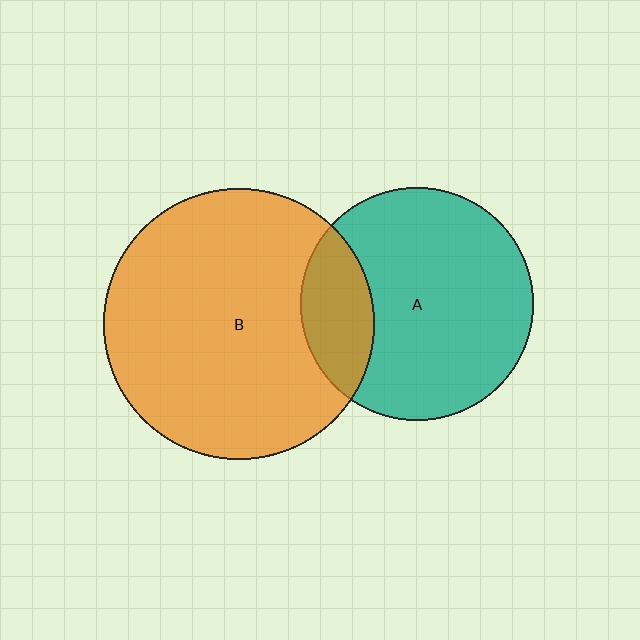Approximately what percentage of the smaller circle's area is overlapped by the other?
Approximately 20%.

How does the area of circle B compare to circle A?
Approximately 1.3 times.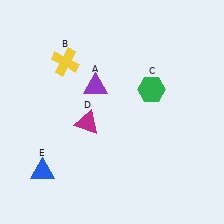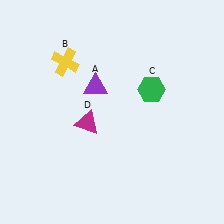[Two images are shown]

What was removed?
The blue triangle (E) was removed in Image 2.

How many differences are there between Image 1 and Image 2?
There is 1 difference between the two images.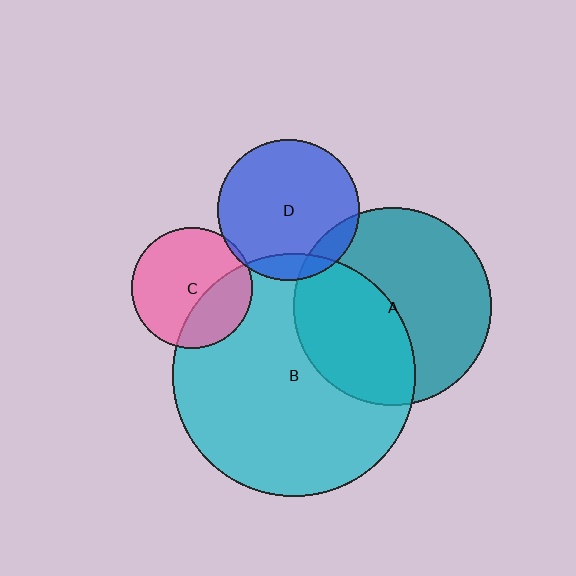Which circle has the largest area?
Circle B (cyan).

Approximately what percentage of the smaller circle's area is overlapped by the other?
Approximately 10%.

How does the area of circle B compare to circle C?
Approximately 4.0 times.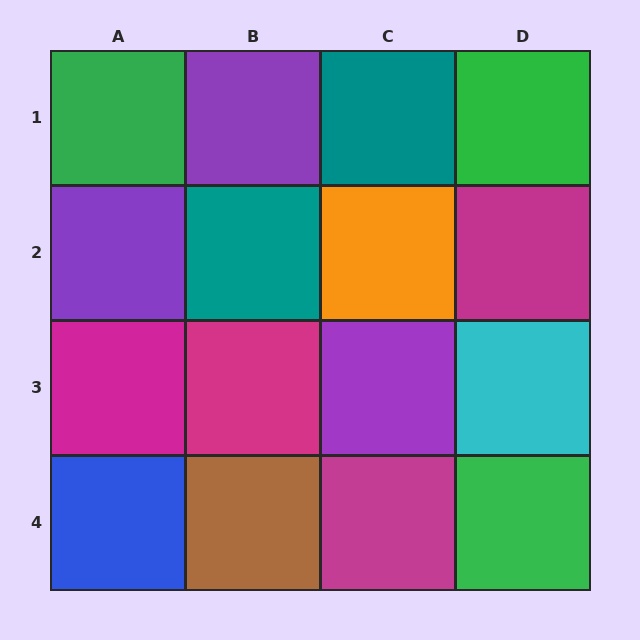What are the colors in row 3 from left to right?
Magenta, magenta, purple, cyan.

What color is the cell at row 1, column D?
Green.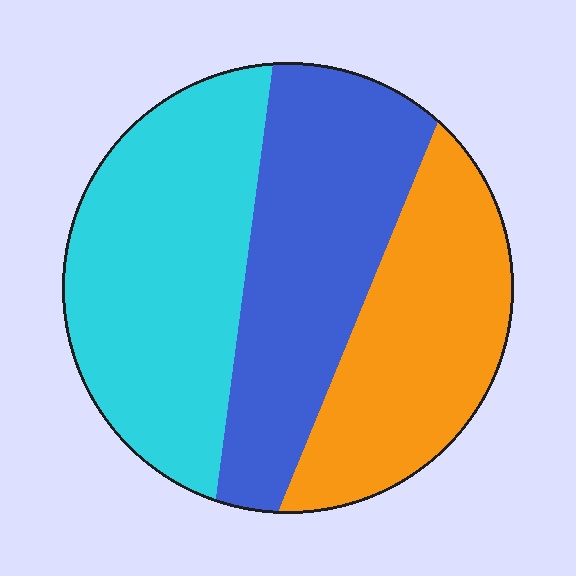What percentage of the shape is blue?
Blue takes up about one third (1/3) of the shape.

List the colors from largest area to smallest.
From largest to smallest: cyan, blue, orange.